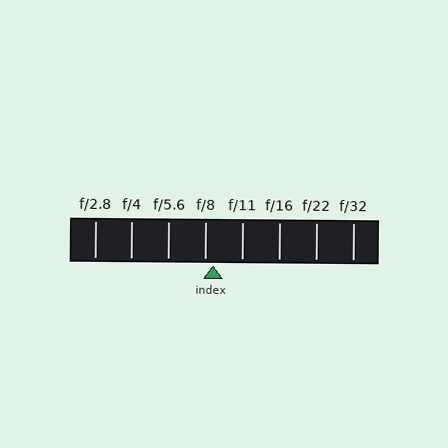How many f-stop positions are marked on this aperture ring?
There are 8 f-stop positions marked.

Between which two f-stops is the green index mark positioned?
The index mark is between f/8 and f/11.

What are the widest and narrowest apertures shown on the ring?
The widest aperture shown is f/2.8 and the narrowest is f/32.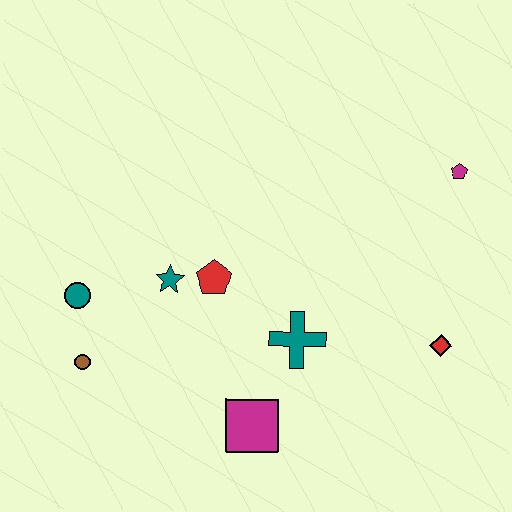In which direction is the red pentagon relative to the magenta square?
The red pentagon is above the magenta square.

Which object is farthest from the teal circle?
The magenta pentagon is farthest from the teal circle.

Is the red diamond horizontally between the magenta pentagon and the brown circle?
Yes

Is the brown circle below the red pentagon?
Yes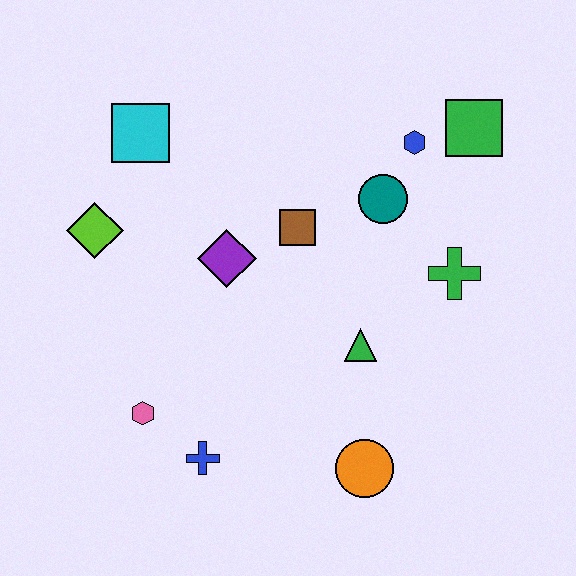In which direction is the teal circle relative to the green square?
The teal circle is to the left of the green square.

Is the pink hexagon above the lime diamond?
No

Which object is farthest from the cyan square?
The orange circle is farthest from the cyan square.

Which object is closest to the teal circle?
The blue hexagon is closest to the teal circle.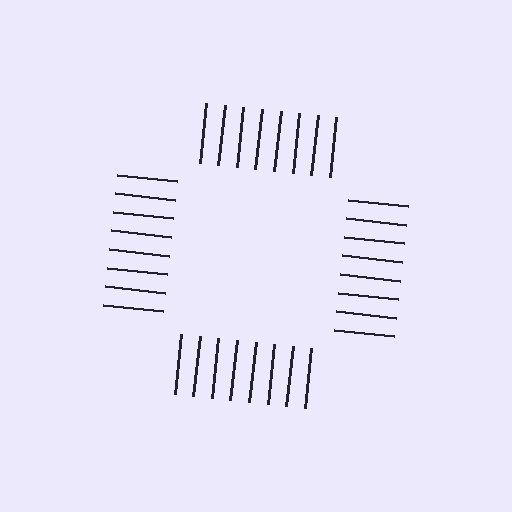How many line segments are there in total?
32 — 8 along each of the 4 edges.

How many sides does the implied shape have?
4 sides — the line-ends trace a square.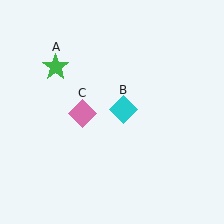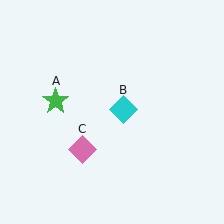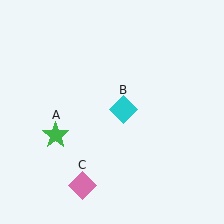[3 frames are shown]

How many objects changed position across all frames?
2 objects changed position: green star (object A), pink diamond (object C).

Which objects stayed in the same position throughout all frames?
Cyan diamond (object B) remained stationary.